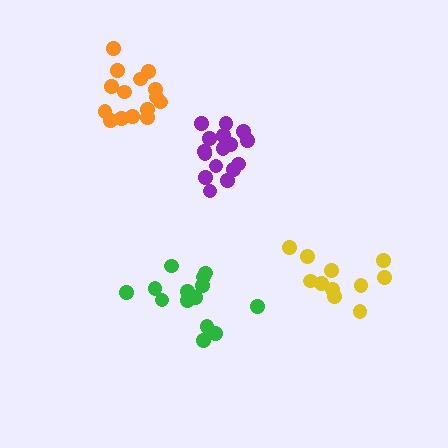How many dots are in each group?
Group 1: 14 dots, Group 2: 16 dots, Group 3: 11 dots, Group 4: 15 dots (56 total).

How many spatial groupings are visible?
There are 4 spatial groupings.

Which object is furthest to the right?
The yellow cluster is rightmost.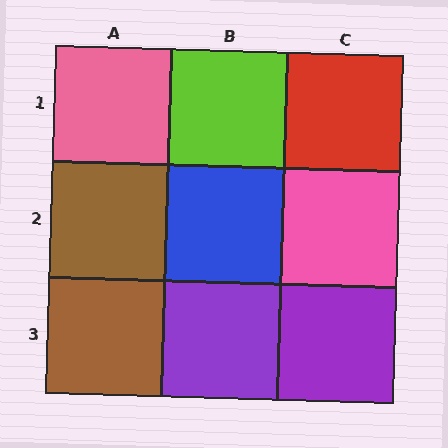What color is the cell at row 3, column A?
Brown.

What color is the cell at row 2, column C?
Pink.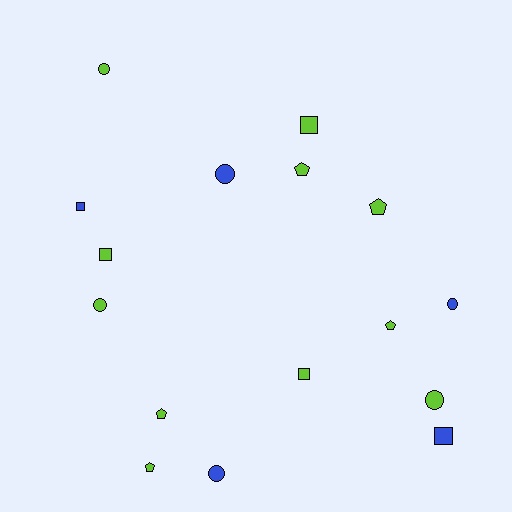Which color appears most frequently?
Lime, with 11 objects.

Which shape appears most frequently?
Circle, with 6 objects.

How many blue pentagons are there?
There are no blue pentagons.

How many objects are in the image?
There are 16 objects.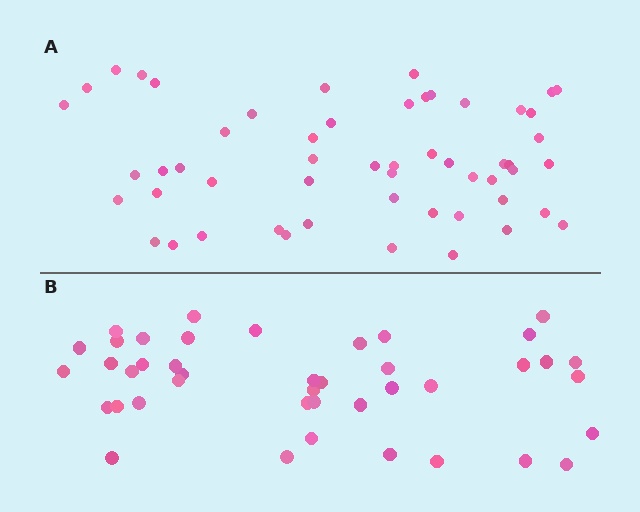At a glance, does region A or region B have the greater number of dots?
Region A (the top region) has more dots.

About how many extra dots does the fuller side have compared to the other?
Region A has roughly 12 or so more dots than region B.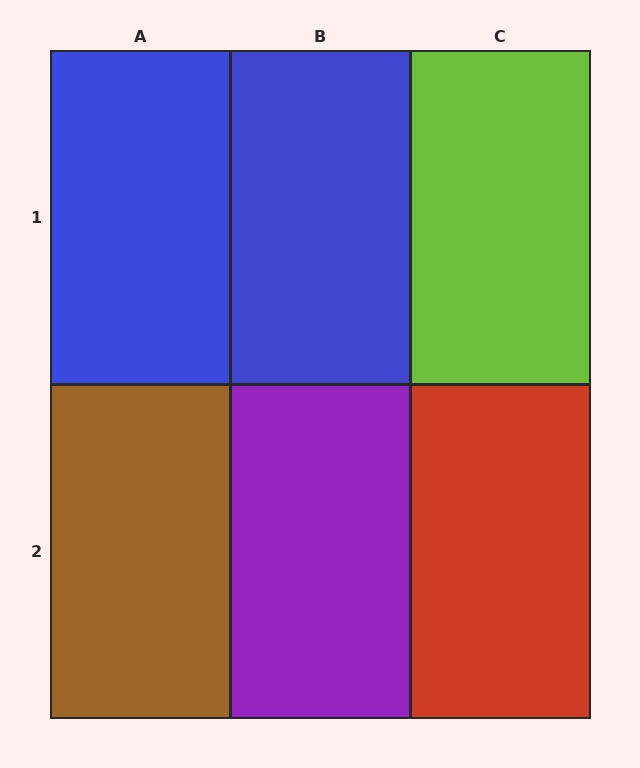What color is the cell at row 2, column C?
Red.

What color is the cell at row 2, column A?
Brown.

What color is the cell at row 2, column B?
Purple.